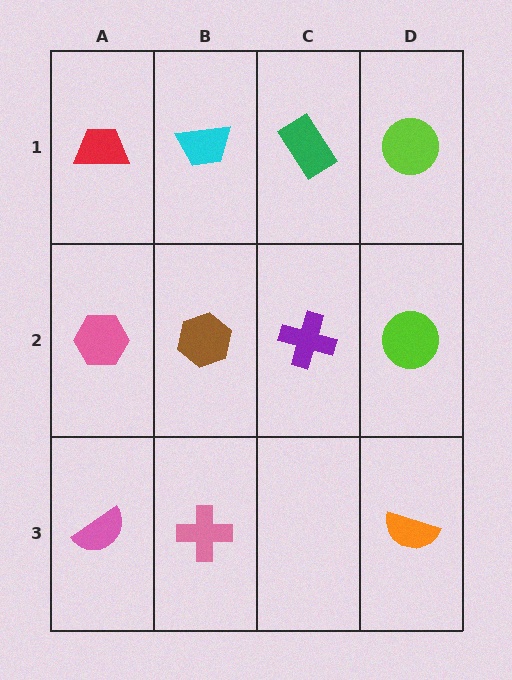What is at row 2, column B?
A brown hexagon.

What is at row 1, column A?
A red trapezoid.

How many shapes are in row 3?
3 shapes.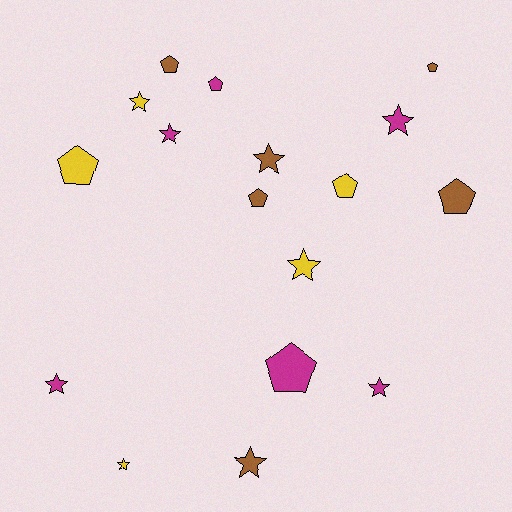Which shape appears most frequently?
Star, with 9 objects.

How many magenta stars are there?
There are 4 magenta stars.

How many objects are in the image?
There are 17 objects.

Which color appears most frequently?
Magenta, with 6 objects.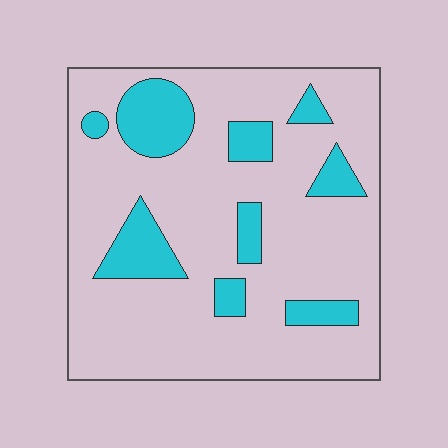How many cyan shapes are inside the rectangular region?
9.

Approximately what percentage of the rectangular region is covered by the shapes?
Approximately 20%.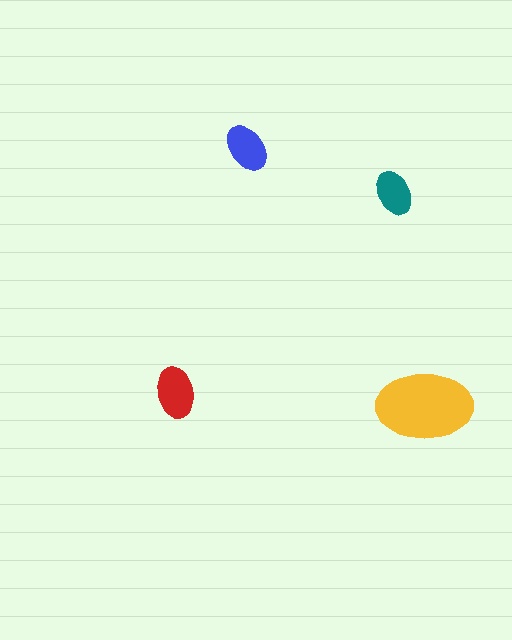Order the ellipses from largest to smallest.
the yellow one, the red one, the blue one, the teal one.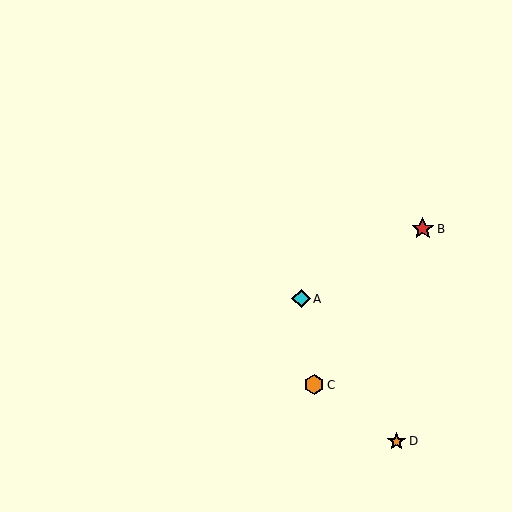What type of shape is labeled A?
Shape A is a cyan diamond.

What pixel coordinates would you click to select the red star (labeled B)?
Click at (423, 229) to select the red star B.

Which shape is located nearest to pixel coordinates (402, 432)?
The orange star (labeled D) at (397, 441) is nearest to that location.